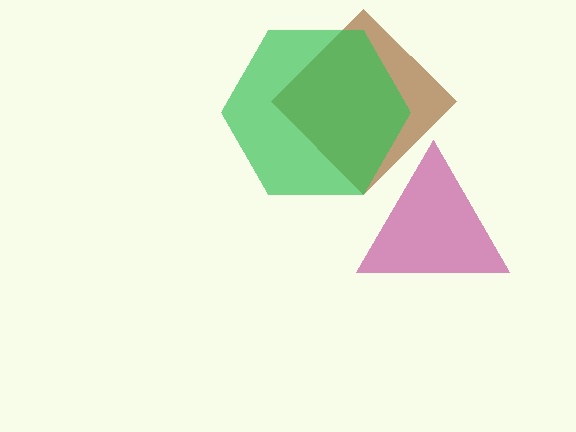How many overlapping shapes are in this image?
There are 3 overlapping shapes in the image.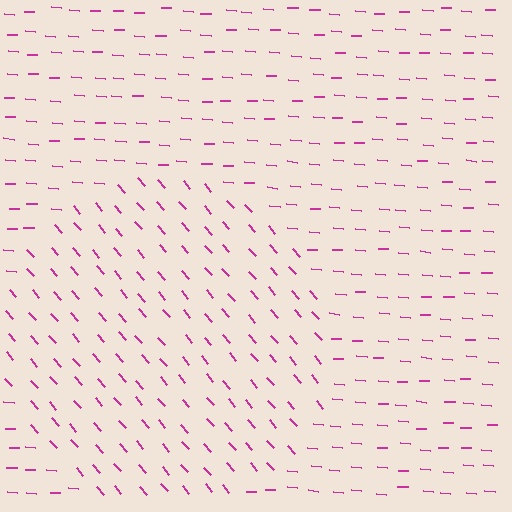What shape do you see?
I see a circle.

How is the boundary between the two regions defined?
The boundary is defined purely by a change in line orientation (approximately 45 degrees difference). All lines are the same color and thickness.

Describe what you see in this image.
The image is filled with small magenta line segments. A circle region in the image has lines oriented differently from the surrounding lines, creating a visible texture boundary.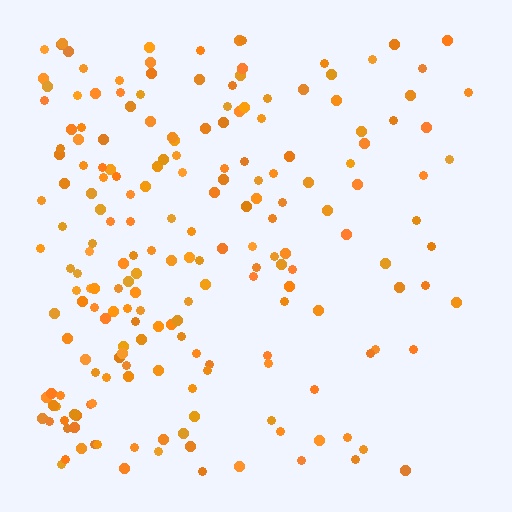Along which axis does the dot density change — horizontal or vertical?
Horizontal.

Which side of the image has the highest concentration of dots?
The left.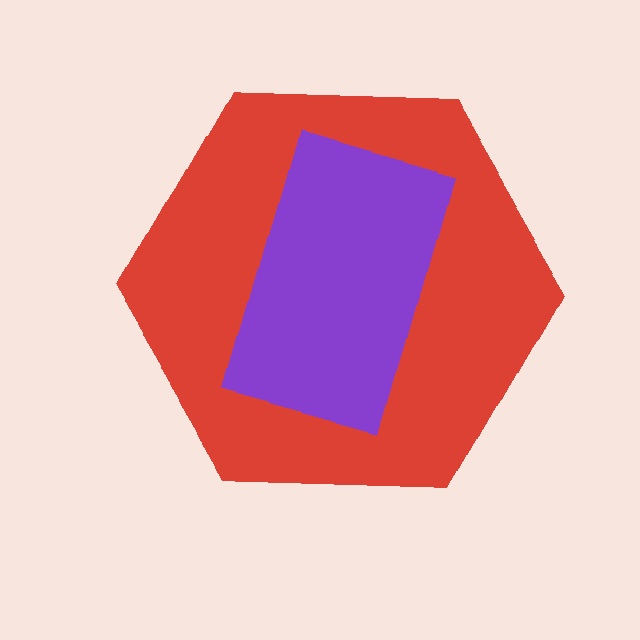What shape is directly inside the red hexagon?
The purple rectangle.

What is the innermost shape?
The purple rectangle.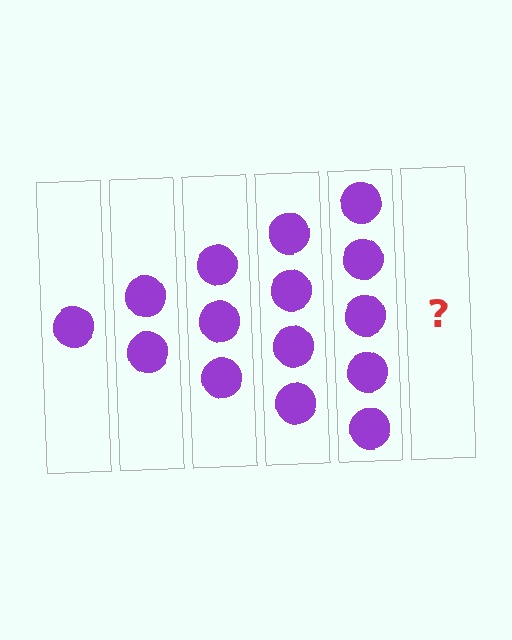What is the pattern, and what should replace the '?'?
The pattern is that each step adds one more circle. The '?' should be 6 circles.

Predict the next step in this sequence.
The next step is 6 circles.